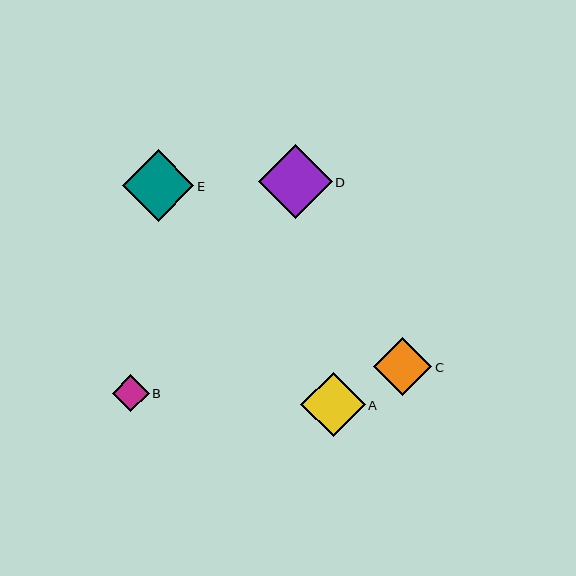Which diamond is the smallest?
Diamond B is the smallest with a size of approximately 37 pixels.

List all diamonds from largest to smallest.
From largest to smallest: D, E, A, C, B.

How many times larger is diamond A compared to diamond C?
Diamond A is approximately 1.1 times the size of diamond C.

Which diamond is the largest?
Diamond D is the largest with a size of approximately 74 pixels.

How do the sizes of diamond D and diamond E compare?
Diamond D and diamond E are approximately the same size.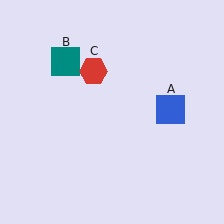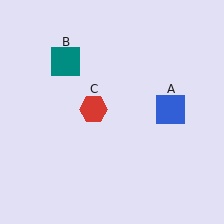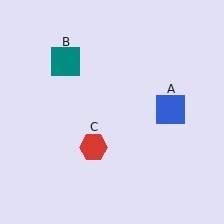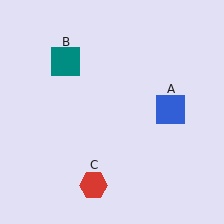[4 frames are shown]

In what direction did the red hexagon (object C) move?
The red hexagon (object C) moved down.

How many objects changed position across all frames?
1 object changed position: red hexagon (object C).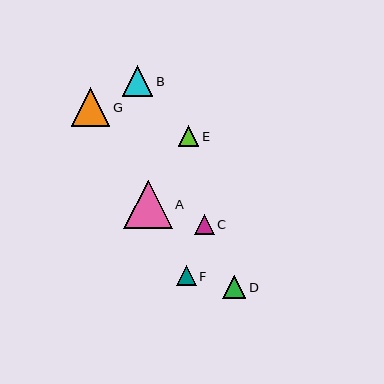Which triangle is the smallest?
Triangle C is the smallest with a size of approximately 20 pixels.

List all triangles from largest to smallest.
From largest to smallest: A, G, B, D, E, F, C.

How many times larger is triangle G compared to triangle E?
Triangle G is approximately 1.9 times the size of triangle E.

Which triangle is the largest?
Triangle A is the largest with a size of approximately 48 pixels.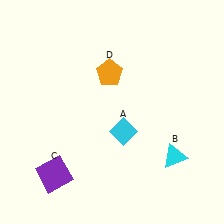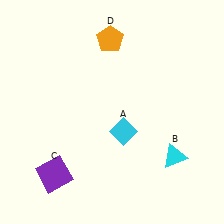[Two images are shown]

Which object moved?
The orange pentagon (D) moved up.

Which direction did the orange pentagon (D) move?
The orange pentagon (D) moved up.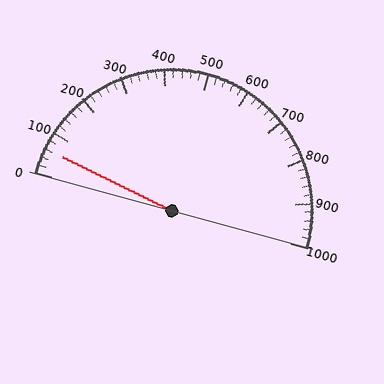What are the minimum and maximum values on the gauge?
The gauge ranges from 0 to 1000.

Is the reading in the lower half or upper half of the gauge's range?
The reading is in the lower half of the range (0 to 1000).